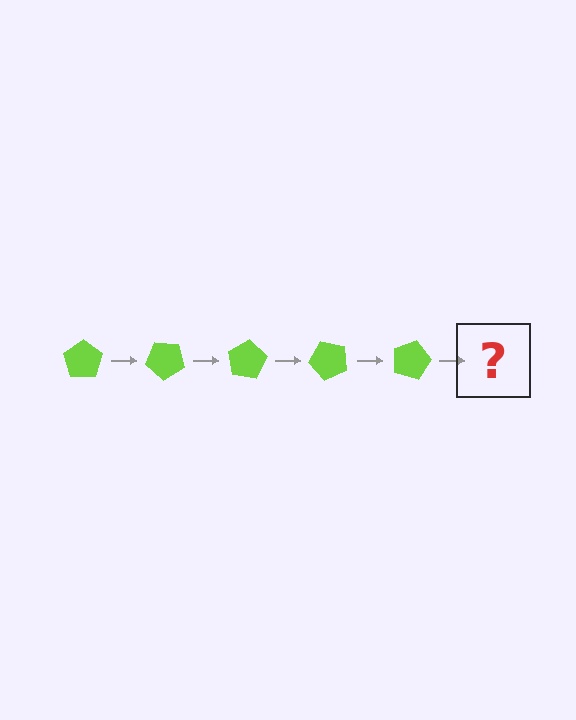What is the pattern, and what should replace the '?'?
The pattern is that the pentagon rotates 40 degrees each step. The '?' should be a lime pentagon rotated 200 degrees.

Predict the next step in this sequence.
The next step is a lime pentagon rotated 200 degrees.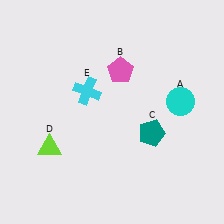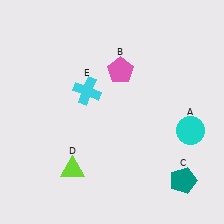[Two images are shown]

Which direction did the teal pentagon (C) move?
The teal pentagon (C) moved down.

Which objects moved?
The objects that moved are: the cyan circle (A), the teal pentagon (C), the lime triangle (D).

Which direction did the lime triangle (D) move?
The lime triangle (D) moved right.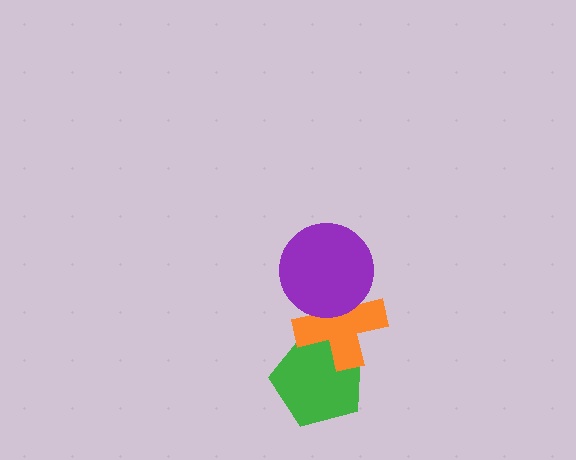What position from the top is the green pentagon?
The green pentagon is 3rd from the top.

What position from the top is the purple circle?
The purple circle is 1st from the top.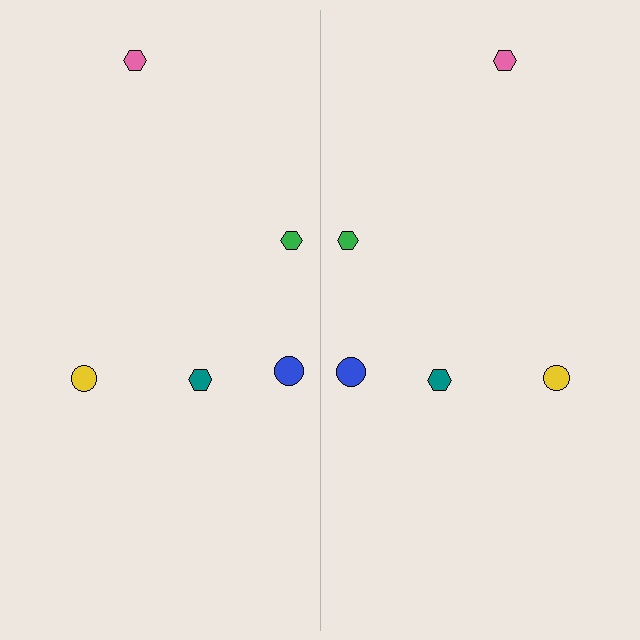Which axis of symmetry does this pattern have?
The pattern has a vertical axis of symmetry running through the center of the image.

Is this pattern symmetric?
Yes, this pattern has bilateral (reflection) symmetry.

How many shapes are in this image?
There are 10 shapes in this image.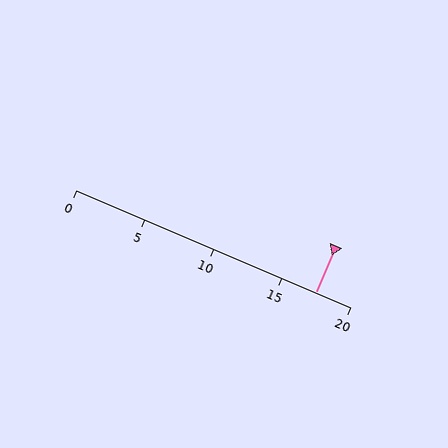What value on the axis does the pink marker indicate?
The marker indicates approximately 17.5.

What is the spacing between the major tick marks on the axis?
The major ticks are spaced 5 apart.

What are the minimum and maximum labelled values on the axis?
The axis runs from 0 to 20.